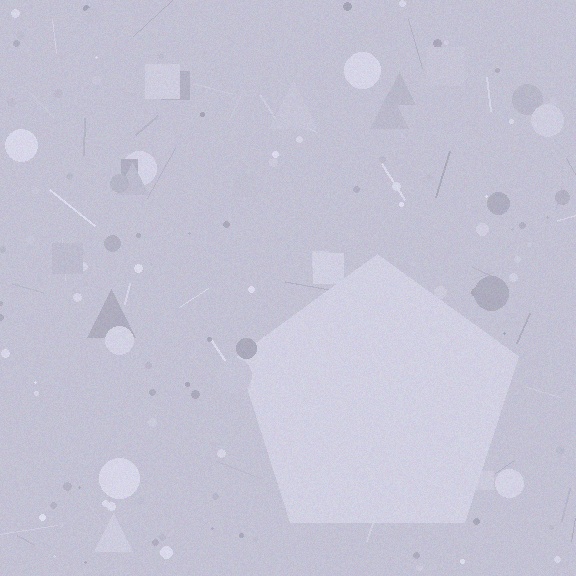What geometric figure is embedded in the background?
A pentagon is embedded in the background.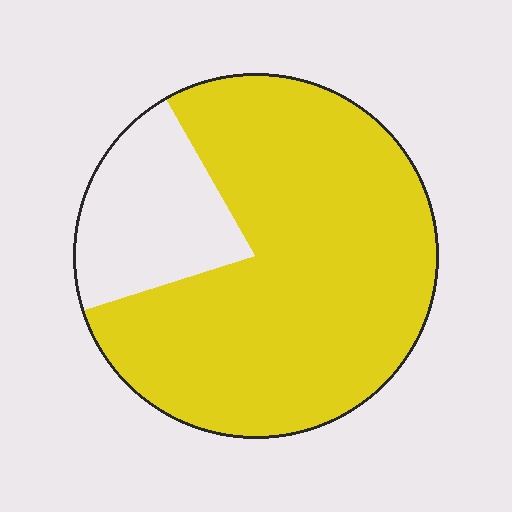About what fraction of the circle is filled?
About four fifths (4/5).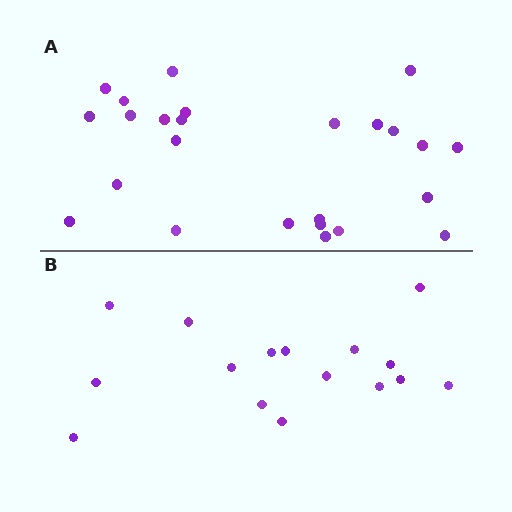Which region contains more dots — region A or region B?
Region A (the top region) has more dots.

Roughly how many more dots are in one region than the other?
Region A has roughly 8 or so more dots than region B.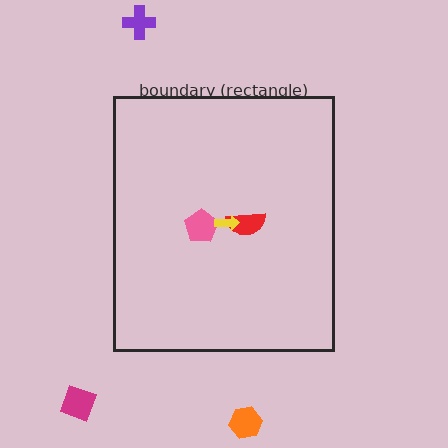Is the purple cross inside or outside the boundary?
Outside.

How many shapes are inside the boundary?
3 inside, 3 outside.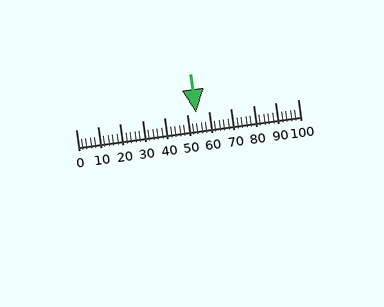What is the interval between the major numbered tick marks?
The major tick marks are spaced 10 units apart.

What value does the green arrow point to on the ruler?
The green arrow points to approximately 54.